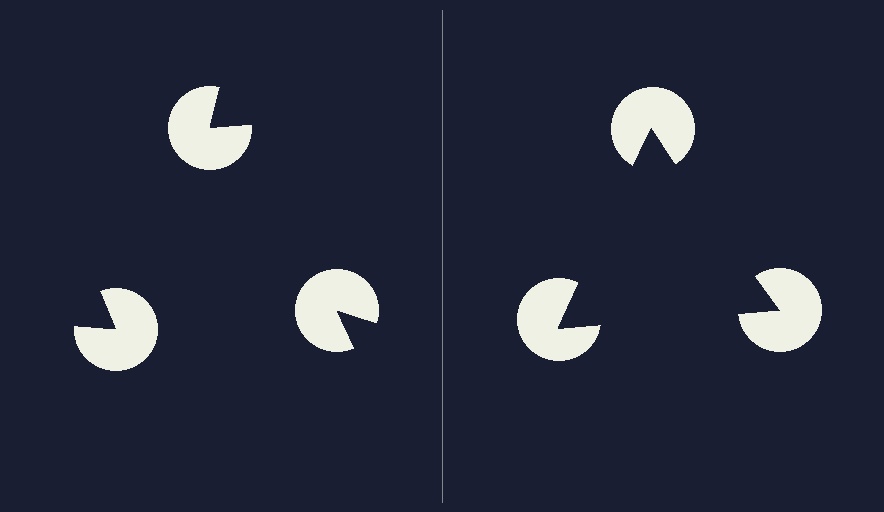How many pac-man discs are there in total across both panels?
6 — 3 on each side.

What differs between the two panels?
The pac-man discs are positioned identically on both sides; only the wedge orientations differ. On the right they align to a triangle; on the left they are misaligned.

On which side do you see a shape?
An illusory triangle appears on the right side. On the left side the wedge cuts are rotated, so no coherent shape forms.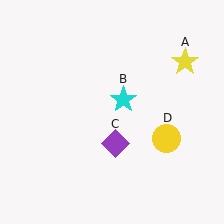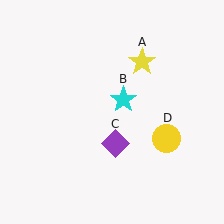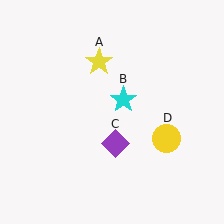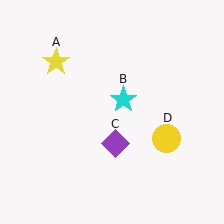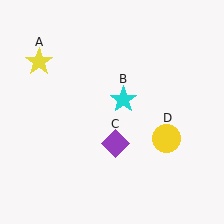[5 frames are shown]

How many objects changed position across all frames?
1 object changed position: yellow star (object A).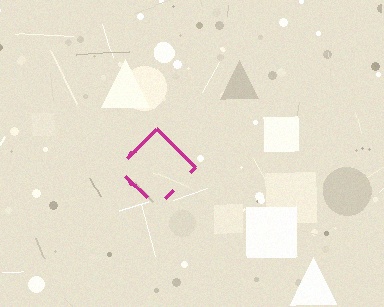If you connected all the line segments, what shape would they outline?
They would outline a diamond.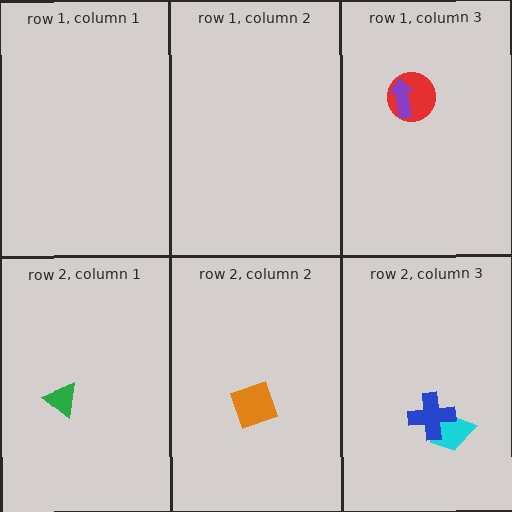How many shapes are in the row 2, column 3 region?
2.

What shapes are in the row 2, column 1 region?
The green triangle.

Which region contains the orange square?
The row 2, column 2 region.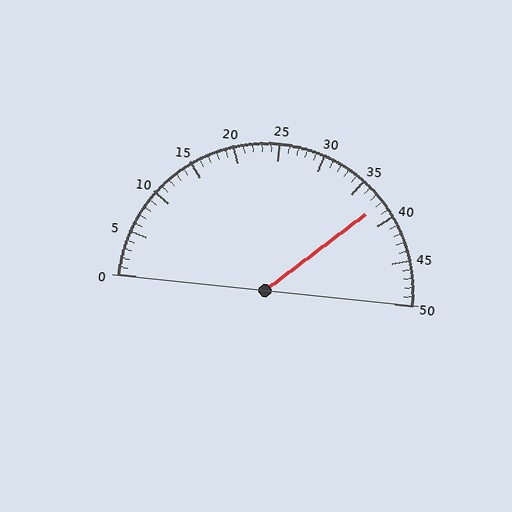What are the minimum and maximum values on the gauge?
The gauge ranges from 0 to 50.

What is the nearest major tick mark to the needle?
The nearest major tick mark is 40.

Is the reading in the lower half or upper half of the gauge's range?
The reading is in the upper half of the range (0 to 50).